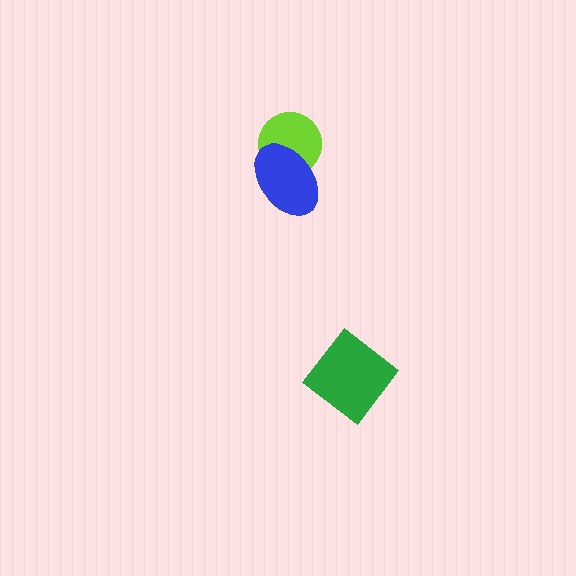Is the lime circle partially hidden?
Yes, it is partially covered by another shape.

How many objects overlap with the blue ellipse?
1 object overlaps with the blue ellipse.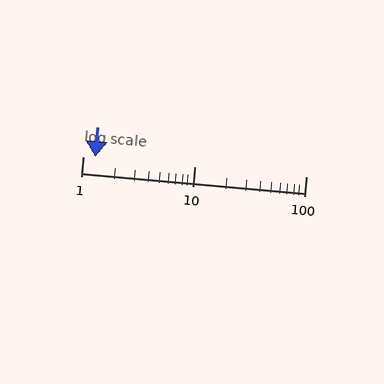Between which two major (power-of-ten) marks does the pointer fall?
The pointer is between 1 and 10.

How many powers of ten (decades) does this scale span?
The scale spans 2 decades, from 1 to 100.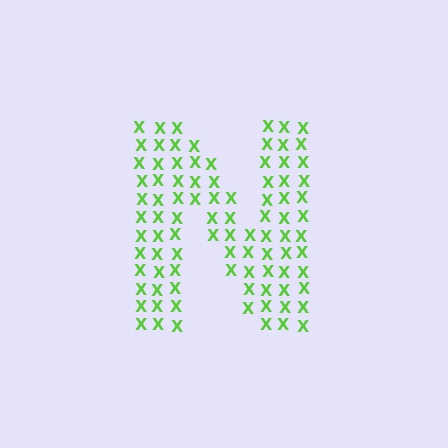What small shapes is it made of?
It is made of small letter X's.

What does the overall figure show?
The overall figure shows the letter N.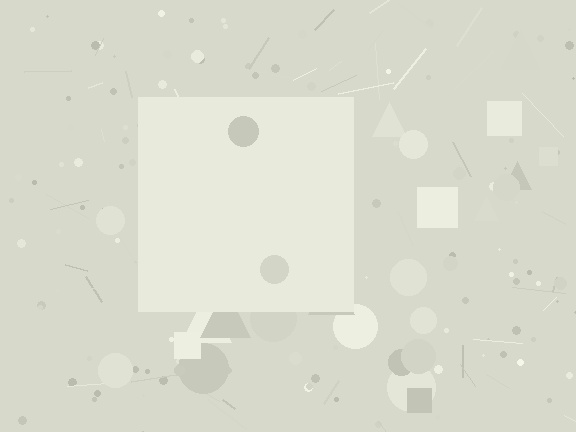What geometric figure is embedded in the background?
A square is embedded in the background.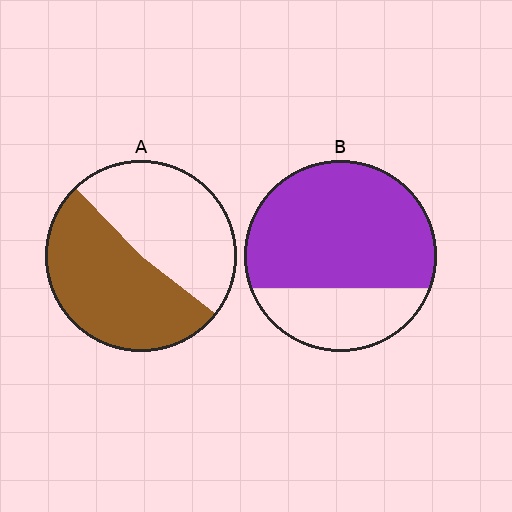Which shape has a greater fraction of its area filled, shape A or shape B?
Shape B.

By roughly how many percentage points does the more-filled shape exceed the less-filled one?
By roughly 20 percentage points (B over A).